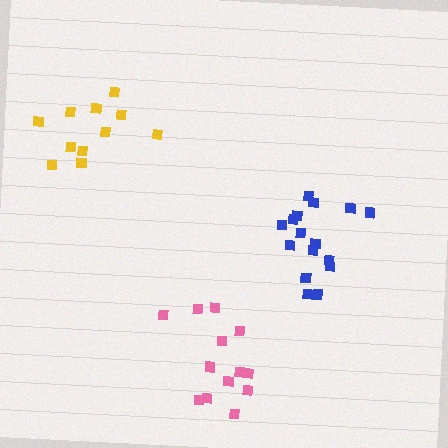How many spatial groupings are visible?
There are 3 spatial groupings.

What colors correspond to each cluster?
The clusters are colored: yellow, pink, blue.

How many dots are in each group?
Group 1: 11 dots, Group 2: 13 dots, Group 3: 16 dots (40 total).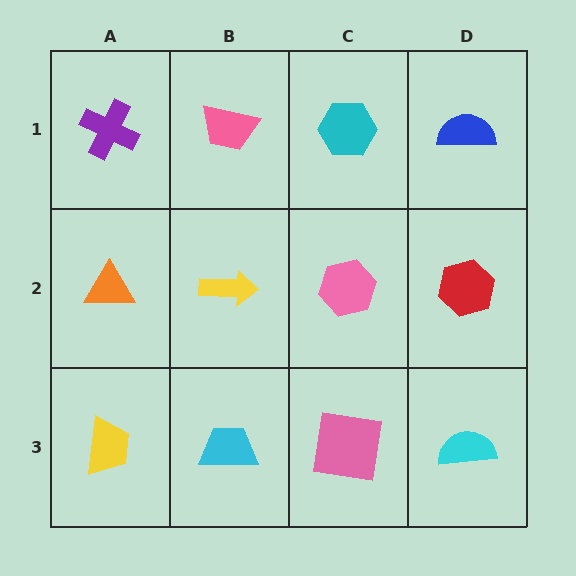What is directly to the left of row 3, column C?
A cyan trapezoid.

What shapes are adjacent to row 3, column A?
An orange triangle (row 2, column A), a cyan trapezoid (row 3, column B).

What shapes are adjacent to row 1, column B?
A yellow arrow (row 2, column B), a purple cross (row 1, column A), a cyan hexagon (row 1, column C).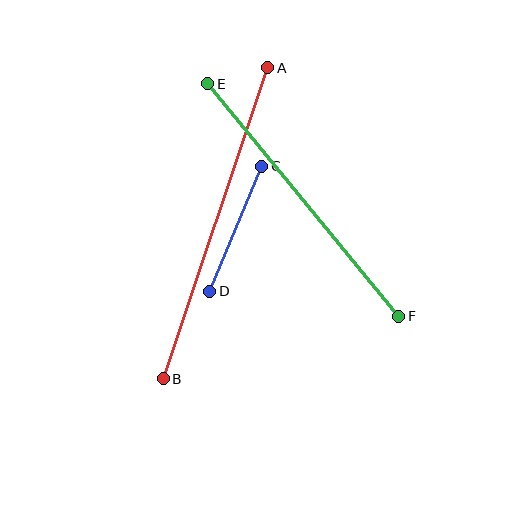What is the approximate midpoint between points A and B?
The midpoint is at approximately (216, 223) pixels.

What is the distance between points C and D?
The distance is approximately 136 pixels.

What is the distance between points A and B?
The distance is approximately 328 pixels.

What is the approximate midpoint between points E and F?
The midpoint is at approximately (303, 200) pixels.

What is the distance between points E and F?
The distance is approximately 301 pixels.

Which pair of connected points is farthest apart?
Points A and B are farthest apart.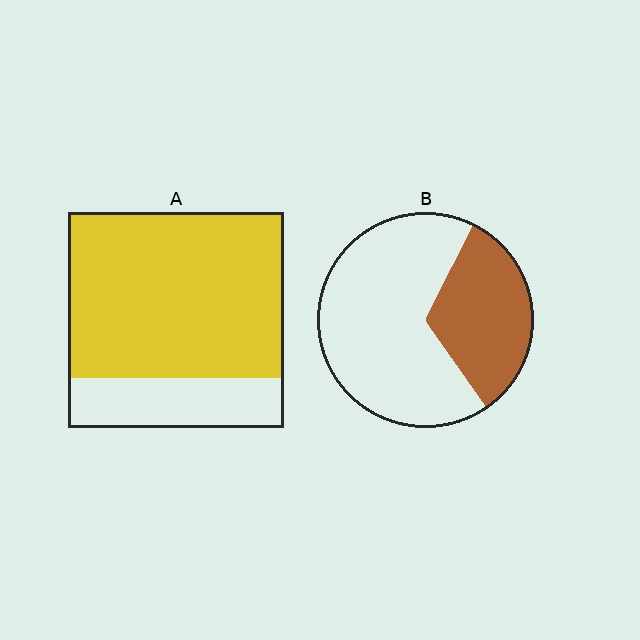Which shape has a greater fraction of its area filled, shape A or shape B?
Shape A.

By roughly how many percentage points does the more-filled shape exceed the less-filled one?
By roughly 45 percentage points (A over B).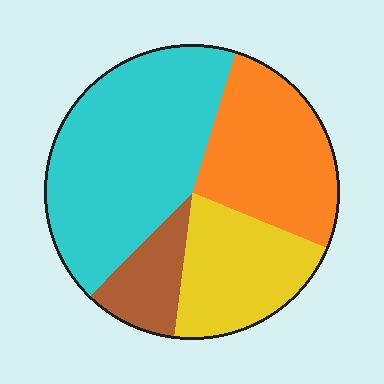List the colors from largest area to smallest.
From largest to smallest: cyan, orange, yellow, brown.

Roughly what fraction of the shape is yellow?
Yellow takes up between a sixth and a third of the shape.